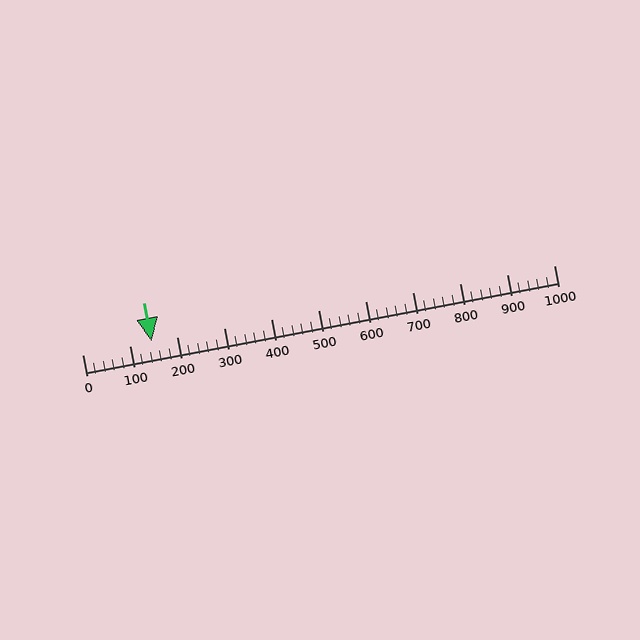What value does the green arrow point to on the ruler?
The green arrow points to approximately 146.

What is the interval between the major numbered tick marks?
The major tick marks are spaced 100 units apart.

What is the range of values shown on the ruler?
The ruler shows values from 0 to 1000.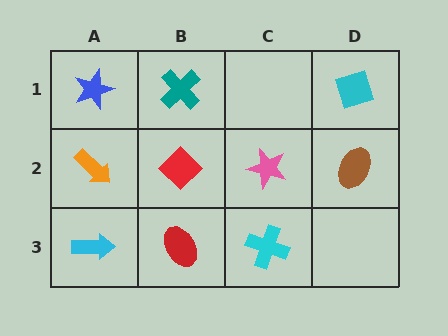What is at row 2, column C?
A pink star.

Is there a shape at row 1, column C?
No, that cell is empty.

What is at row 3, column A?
A cyan arrow.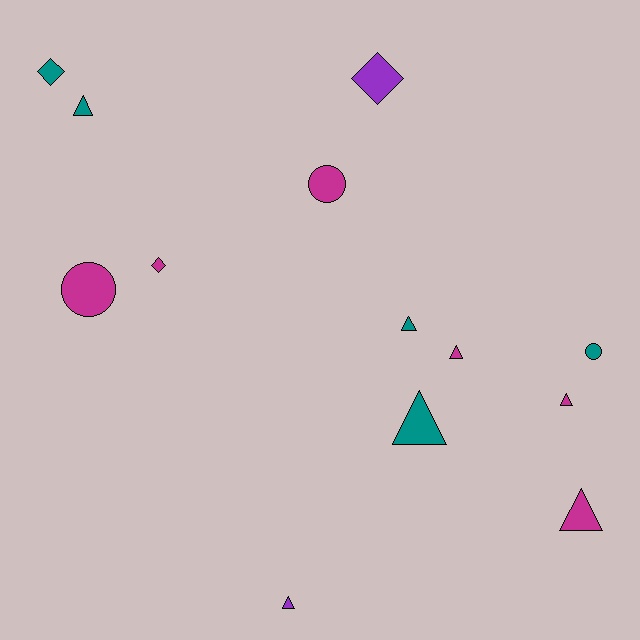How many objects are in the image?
There are 13 objects.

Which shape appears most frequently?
Triangle, with 7 objects.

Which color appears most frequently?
Magenta, with 6 objects.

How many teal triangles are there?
There are 3 teal triangles.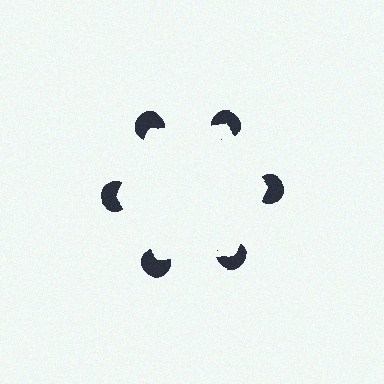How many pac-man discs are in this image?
There are 6 — one at each vertex of the illusory hexagon.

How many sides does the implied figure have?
6 sides.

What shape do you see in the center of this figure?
An illusory hexagon — its edges are inferred from the aligned wedge cuts in the pac-man discs, not physically drawn.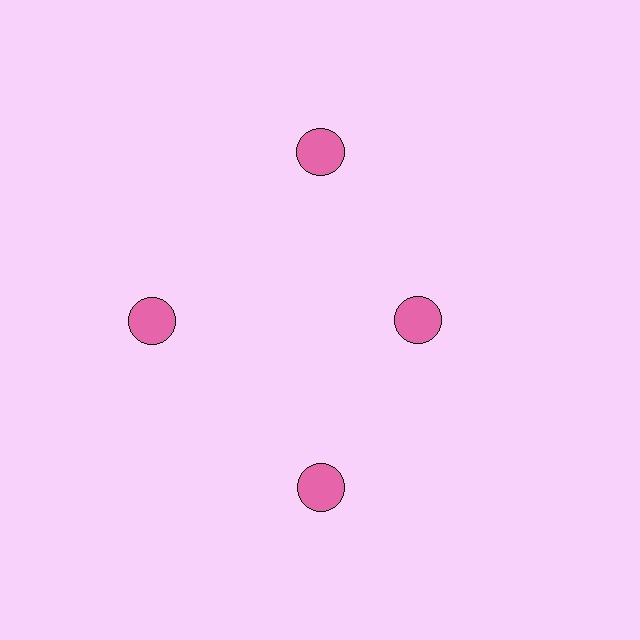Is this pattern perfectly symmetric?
No. The 4 pink circles are arranged in a ring, but one element near the 3 o'clock position is pulled inward toward the center, breaking the 4-fold rotational symmetry.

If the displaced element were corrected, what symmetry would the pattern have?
It would have 4-fold rotational symmetry — the pattern would map onto itself every 90 degrees.